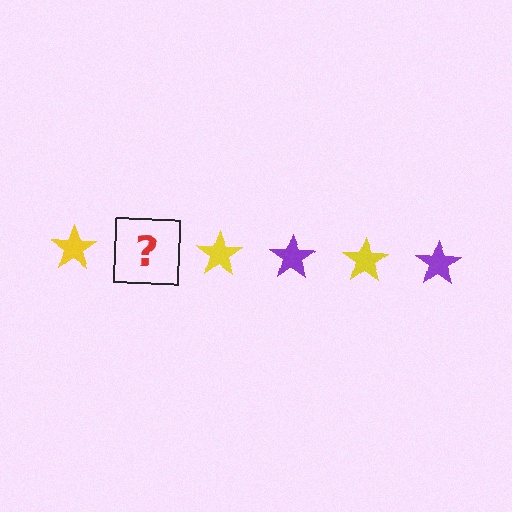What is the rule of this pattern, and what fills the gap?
The rule is that the pattern cycles through yellow, purple stars. The gap should be filled with a purple star.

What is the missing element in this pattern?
The missing element is a purple star.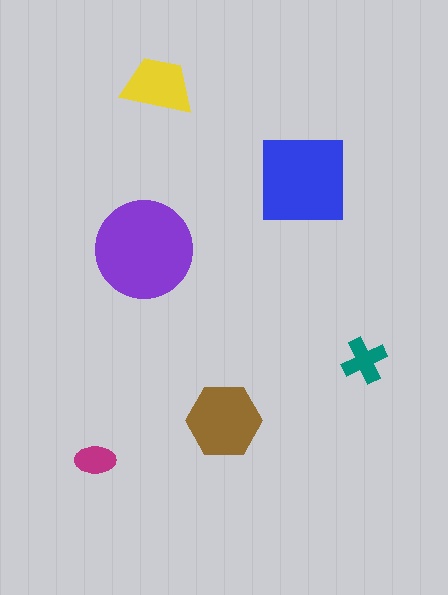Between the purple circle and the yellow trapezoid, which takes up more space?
The purple circle.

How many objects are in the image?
There are 6 objects in the image.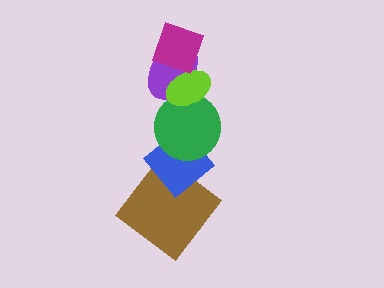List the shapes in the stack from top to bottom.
From top to bottom: the magenta diamond, the lime ellipse, the purple ellipse, the green circle, the blue diamond, the brown diamond.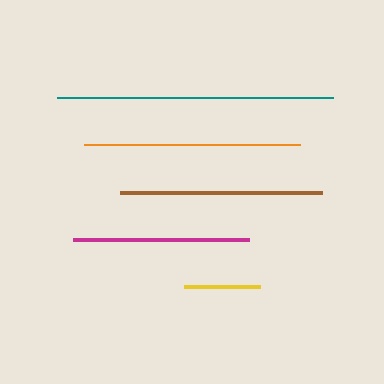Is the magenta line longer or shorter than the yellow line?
The magenta line is longer than the yellow line.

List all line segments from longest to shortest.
From longest to shortest: teal, orange, brown, magenta, yellow.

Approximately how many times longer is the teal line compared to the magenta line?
The teal line is approximately 1.6 times the length of the magenta line.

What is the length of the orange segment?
The orange segment is approximately 216 pixels long.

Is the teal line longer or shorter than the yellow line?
The teal line is longer than the yellow line.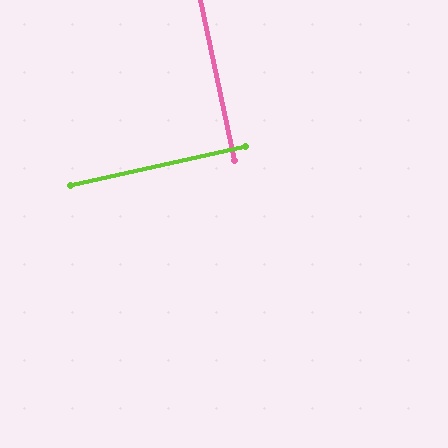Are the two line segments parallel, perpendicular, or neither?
Perpendicular — they meet at approximately 89°.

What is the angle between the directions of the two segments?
Approximately 89 degrees.